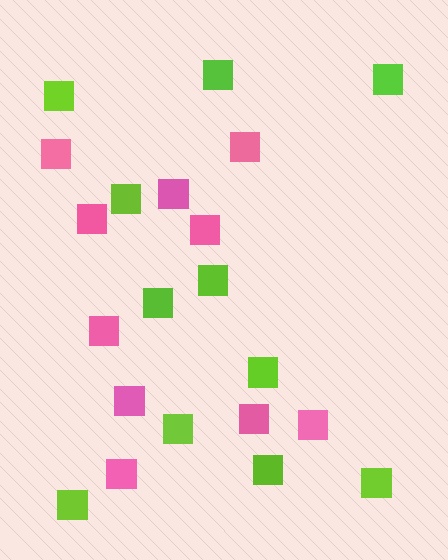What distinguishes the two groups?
There are 2 groups: one group of pink squares (10) and one group of lime squares (11).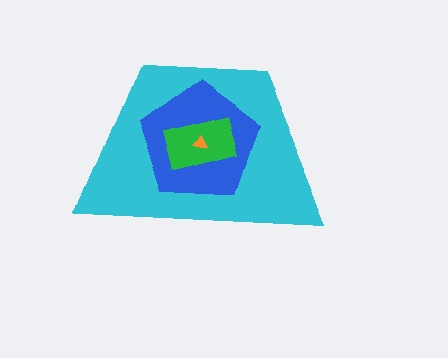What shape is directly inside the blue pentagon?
The green rectangle.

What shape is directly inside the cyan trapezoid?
The blue pentagon.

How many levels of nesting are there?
4.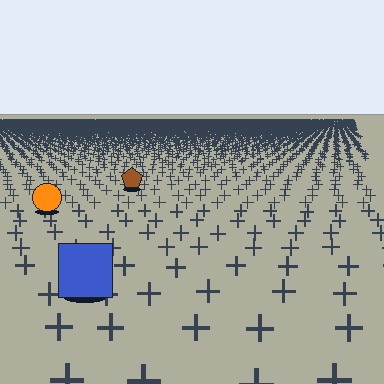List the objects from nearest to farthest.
From nearest to farthest: the blue square, the orange circle, the brown pentagon.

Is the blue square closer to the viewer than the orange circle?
Yes. The blue square is closer — you can tell from the texture gradient: the ground texture is coarser near it.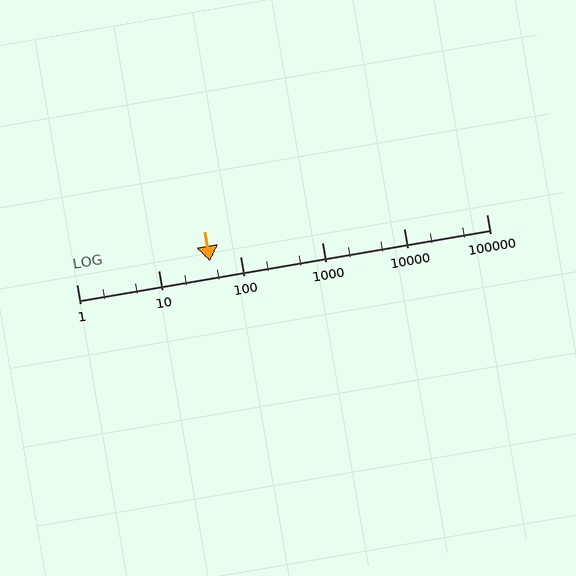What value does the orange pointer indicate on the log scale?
The pointer indicates approximately 42.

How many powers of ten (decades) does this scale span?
The scale spans 5 decades, from 1 to 100000.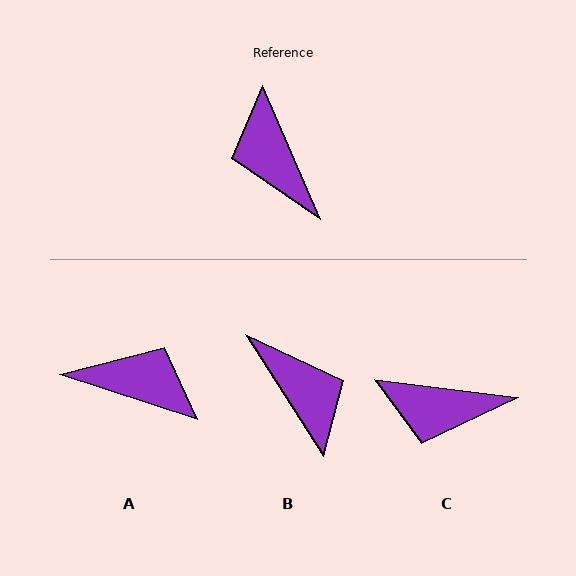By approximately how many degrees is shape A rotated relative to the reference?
Approximately 132 degrees clockwise.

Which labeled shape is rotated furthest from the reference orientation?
B, about 171 degrees away.